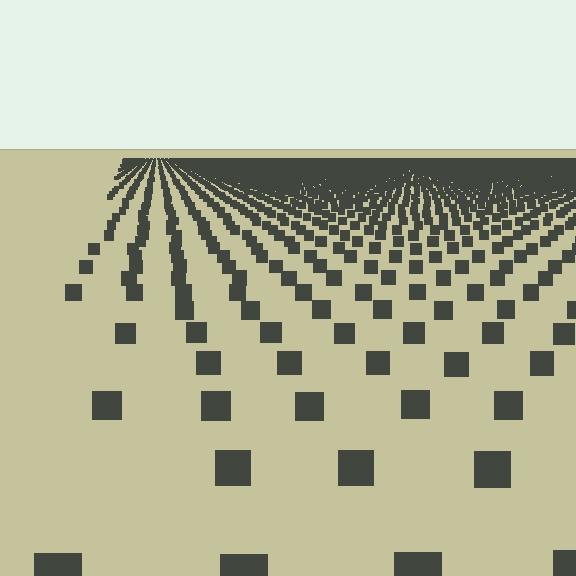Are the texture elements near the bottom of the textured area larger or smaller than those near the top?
Larger. Near the bottom, elements are closer to the viewer and appear at a bigger on-screen size.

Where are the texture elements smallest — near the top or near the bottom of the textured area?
Near the top.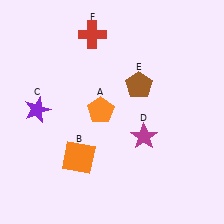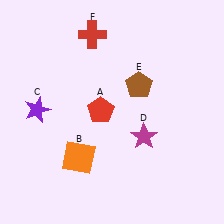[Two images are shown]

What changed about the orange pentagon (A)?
In Image 1, A is orange. In Image 2, it changed to red.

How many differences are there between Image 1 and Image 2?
There is 1 difference between the two images.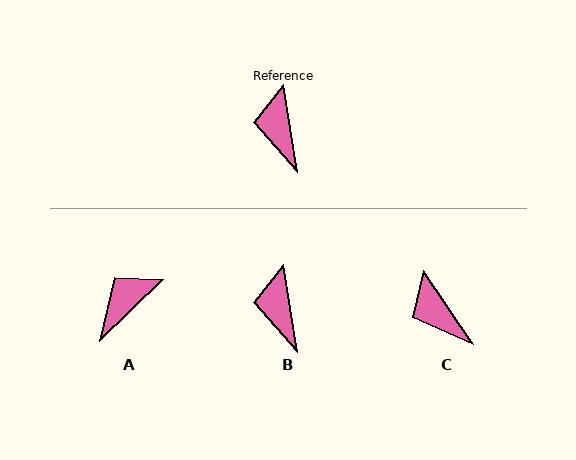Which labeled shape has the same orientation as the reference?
B.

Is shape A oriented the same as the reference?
No, it is off by about 55 degrees.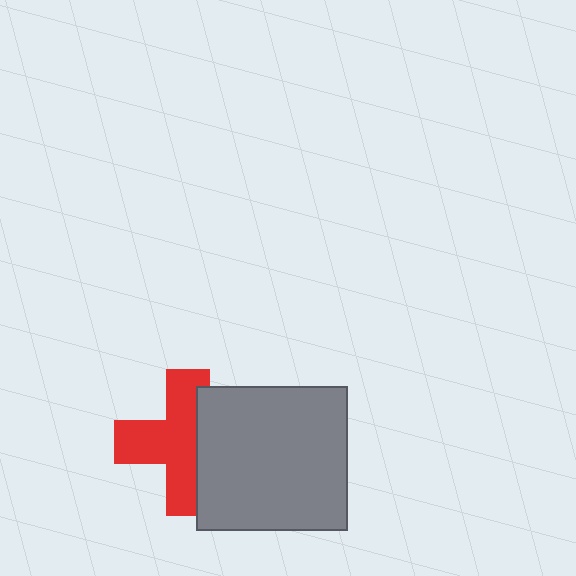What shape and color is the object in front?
The object in front is a gray rectangle.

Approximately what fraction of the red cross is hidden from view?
Roughly 37% of the red cross is hidden behind the gray rectangle.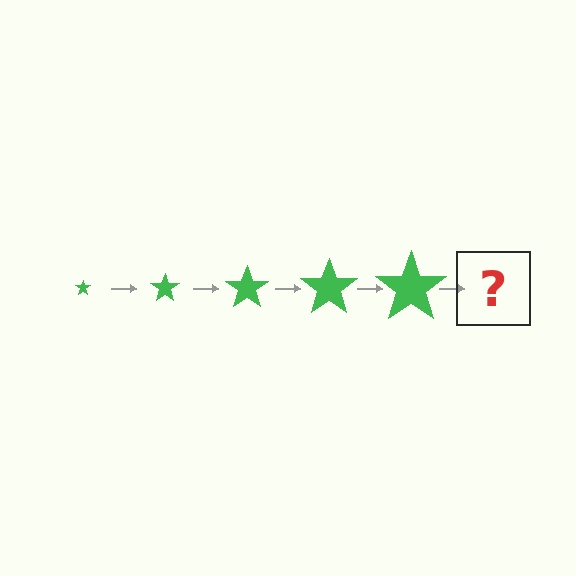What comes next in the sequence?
The next element should be a green star, larger than the previous one.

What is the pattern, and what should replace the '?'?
The pattern is that the star gets progressively larger each step. The '?' should be a green star, larger than the previous one.